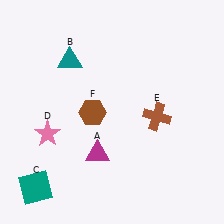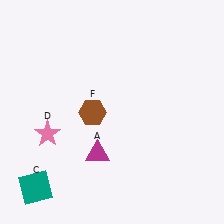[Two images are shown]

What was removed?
The teal triangle (B), the brown cross (E) were removed in Image 2.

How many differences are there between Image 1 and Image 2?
There are 2 differences between the two images.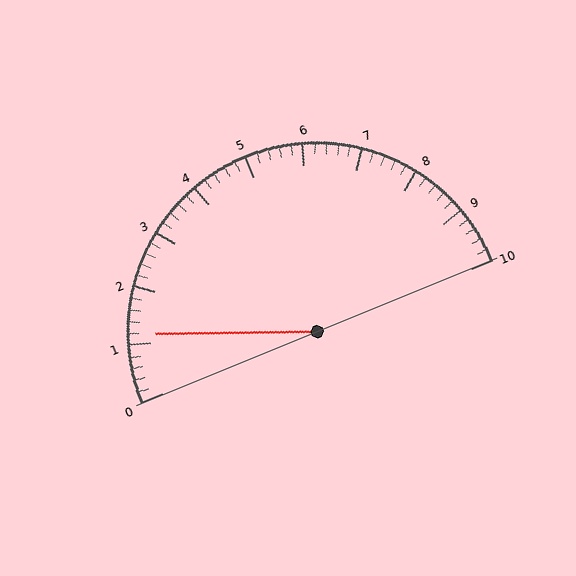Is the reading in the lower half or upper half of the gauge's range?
The reading is in the lower half of the range (0 to 10).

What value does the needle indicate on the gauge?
The needle indicates approximately 1.2.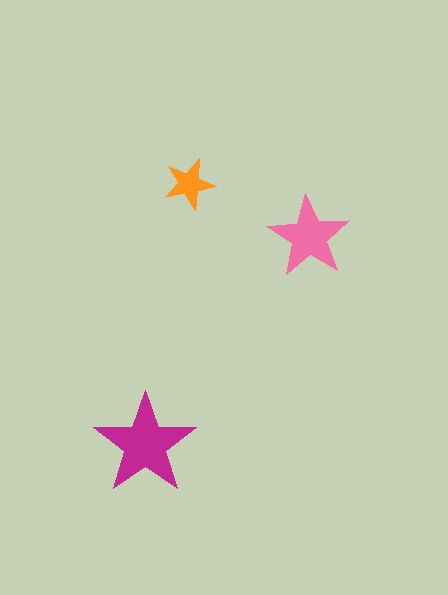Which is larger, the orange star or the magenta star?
The magenta one.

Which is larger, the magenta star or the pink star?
The magenta one.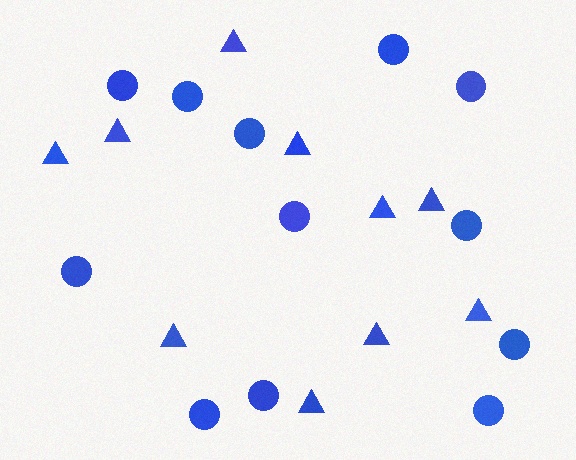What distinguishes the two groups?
There are 2 groups: one group of triangles (10) and one group of circles (12).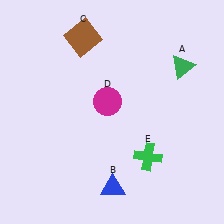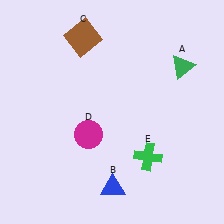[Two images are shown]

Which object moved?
The magenta circle (D) moved down.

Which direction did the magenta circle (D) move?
The magenta circle (D) moved down.